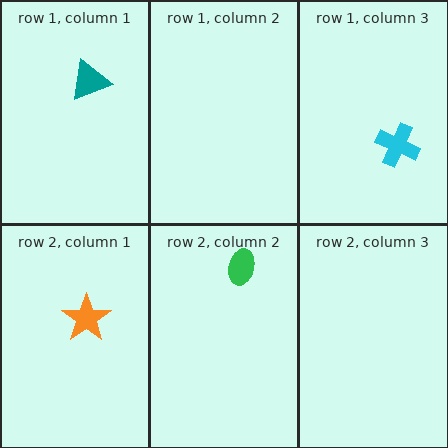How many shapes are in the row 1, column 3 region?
1.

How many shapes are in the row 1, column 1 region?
1.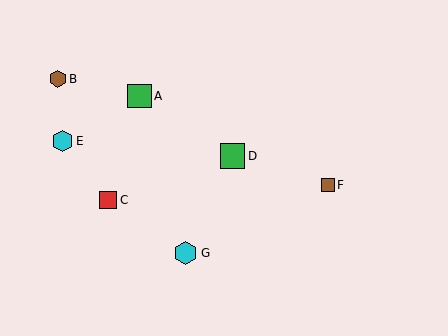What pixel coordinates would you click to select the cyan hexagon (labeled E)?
Click at (63, 141) to select the cyan hexagon E.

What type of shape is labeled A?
Shape A is a green square.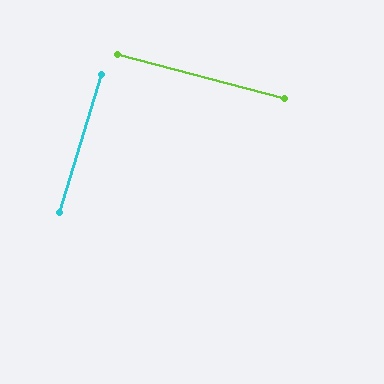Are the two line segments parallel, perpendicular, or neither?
Perpendicular — they meet at approximately 88°.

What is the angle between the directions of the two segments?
Approximately 88 degrees.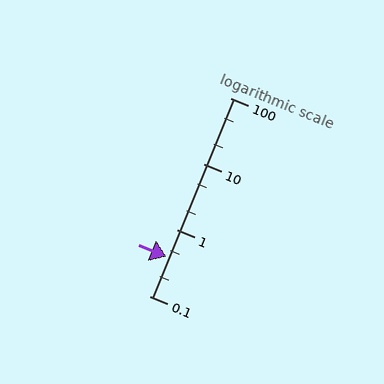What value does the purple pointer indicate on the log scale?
The pointer indicates approximately 0.4.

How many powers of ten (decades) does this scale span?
The scale spans 3 decades, from 0.1 to 100.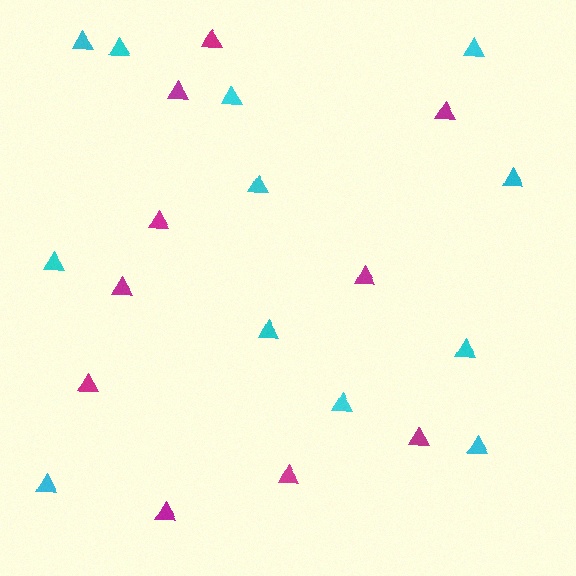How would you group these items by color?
There are 2 groups: one group of magenta triangles (10) and one group of cyan triangles (12).